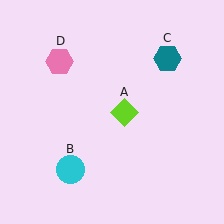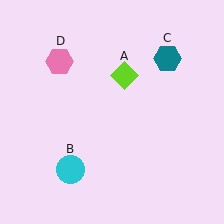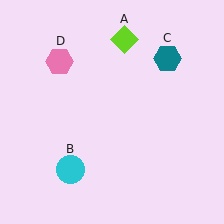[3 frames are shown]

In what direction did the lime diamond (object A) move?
The lime diamond (object A) moved up.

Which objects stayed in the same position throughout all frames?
Cyan circle (object B) and teal hexagon (object C) and pink hexagon (object D) remained stationary.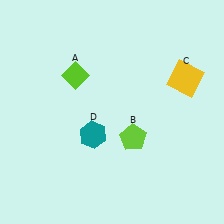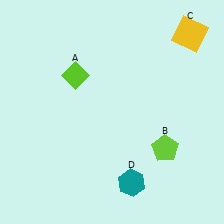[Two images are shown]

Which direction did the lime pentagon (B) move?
The lime pentagon (B) moved right.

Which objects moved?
The objects that moved are: the lime pentagon (B), the yellow square (C), the teal hexagon (D).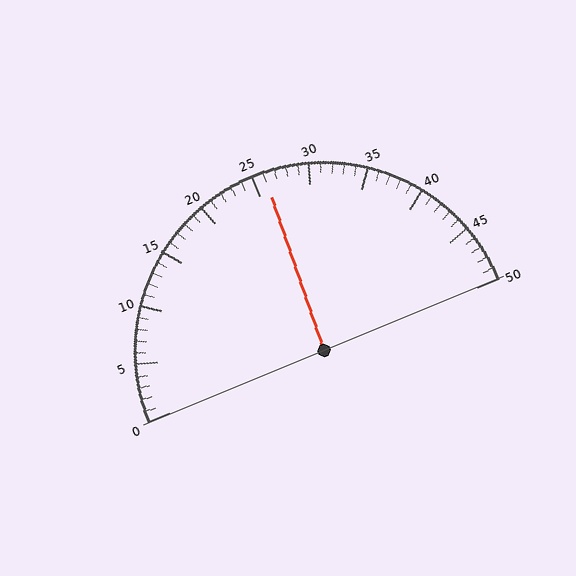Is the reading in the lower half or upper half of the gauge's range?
The reading is in the upper half of the range (0 to 50).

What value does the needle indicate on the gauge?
The needle indicates approximately 26.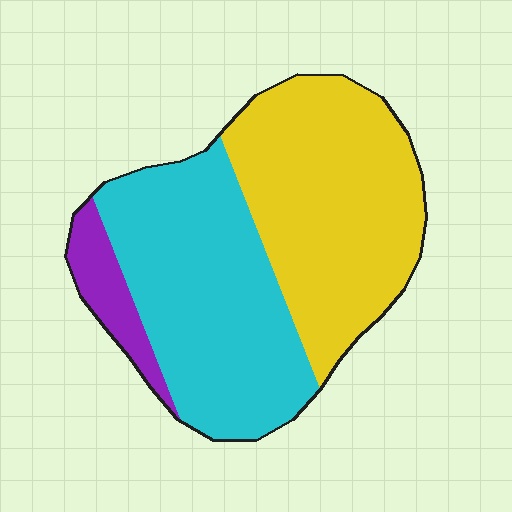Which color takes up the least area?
Purple, at roughly 10%.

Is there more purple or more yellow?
Yellow.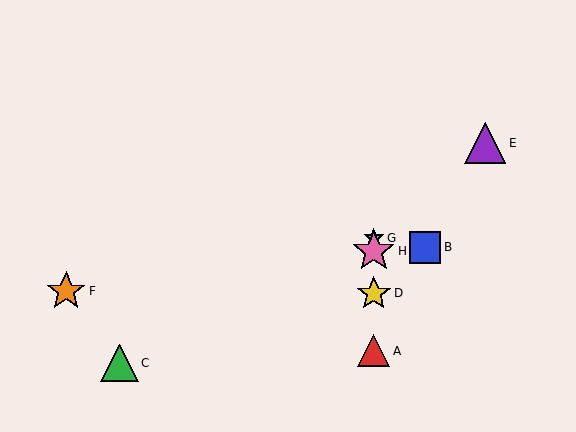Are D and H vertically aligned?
Yes, both are at x≈374.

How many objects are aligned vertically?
4 objects (A, D, G, H) are aligned vertically.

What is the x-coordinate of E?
Object E is at x≈485.